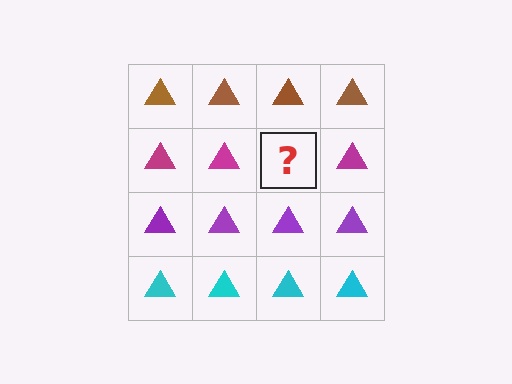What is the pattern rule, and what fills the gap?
The rule is that each row has a consistent color. The gap should be filled with a magenta triangle.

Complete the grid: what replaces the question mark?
The question mark should be replaced with a magenta triangle.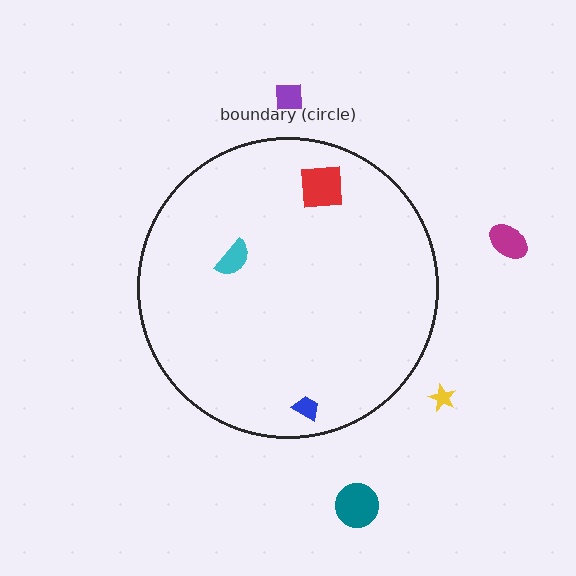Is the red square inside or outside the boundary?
Inside.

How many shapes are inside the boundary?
3 inside, 4 outside.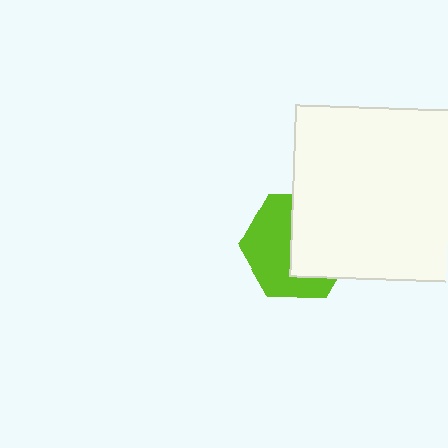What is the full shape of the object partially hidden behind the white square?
The partially hidden object is a lime hexagon.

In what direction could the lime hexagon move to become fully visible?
The lime hexagon could move left. That would shift it out from behind the white square entirely.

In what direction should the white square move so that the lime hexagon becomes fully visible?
The white square should move right. That is the shortest direction to clear the overlap and leave the lime hexagon fully visible.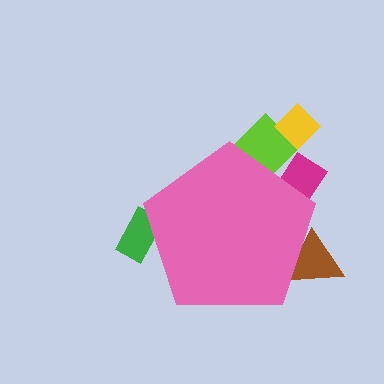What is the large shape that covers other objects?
A pink pentagon.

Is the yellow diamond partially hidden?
No, the yellow diamond is fully visible.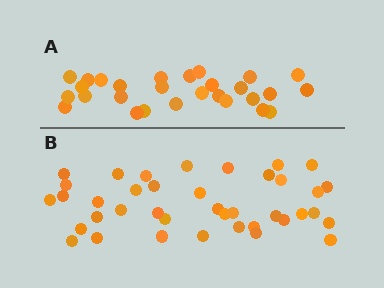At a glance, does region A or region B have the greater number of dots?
Region B (the bottom region) has more dots.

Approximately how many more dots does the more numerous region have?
Region B has roughly 12 or so more dots than region A.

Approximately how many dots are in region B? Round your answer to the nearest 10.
About 40 dots. (The exact count is 39, which rounds to 40.)